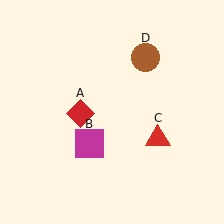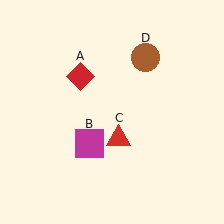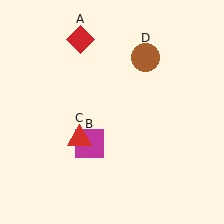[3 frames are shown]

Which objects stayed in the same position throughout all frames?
Magenta square (object B) and brown circle (object D) remained stationary.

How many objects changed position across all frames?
2 objects changed position: red diamond (object A), red triangle (object C).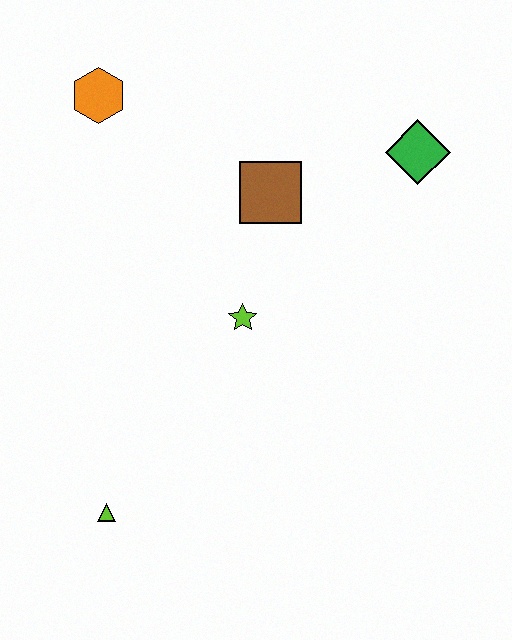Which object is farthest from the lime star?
The orange hexagon is farthest from the lime star.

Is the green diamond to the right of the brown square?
Yes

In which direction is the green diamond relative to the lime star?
The green diamond is to the right of the lime star.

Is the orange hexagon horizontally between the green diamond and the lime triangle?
No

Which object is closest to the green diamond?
The brown square is closest to the green diamond.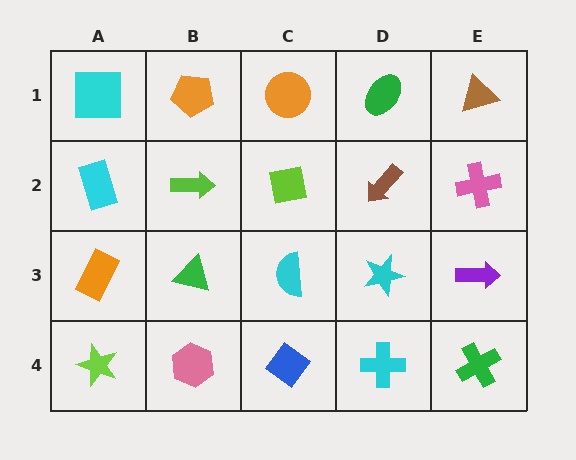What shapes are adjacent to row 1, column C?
A lime square (row 2, column C), an orange pentagon (row 1, column B), a green ellipse (row 1, column D).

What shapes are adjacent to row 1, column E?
A pink cross (row 2, column E), a green ellipse (row 1, column D).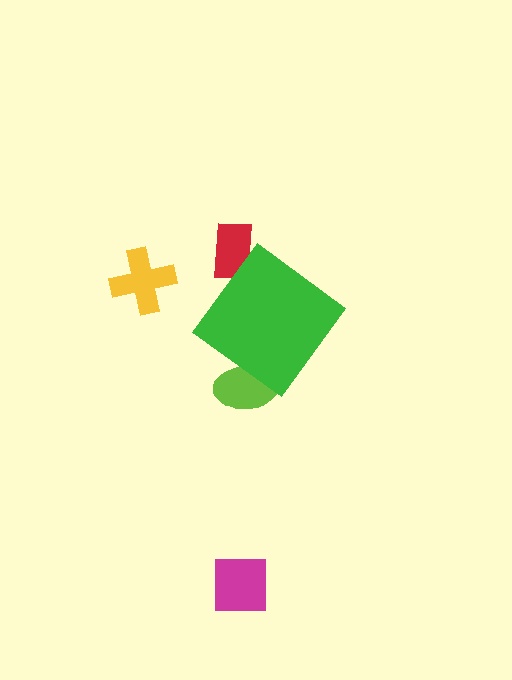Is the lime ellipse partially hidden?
Yes, the lime ellipse is partially hidden behind the green diamond.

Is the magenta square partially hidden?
No, the magenta square is fully visible.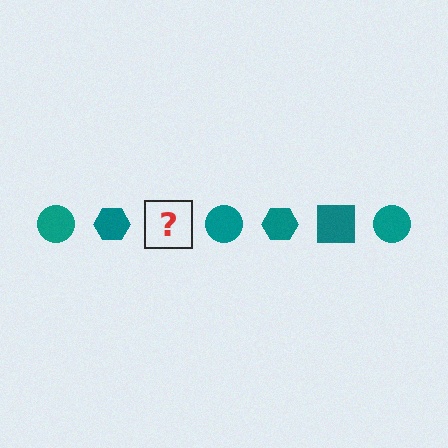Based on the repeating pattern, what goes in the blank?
The blank should be a teal square.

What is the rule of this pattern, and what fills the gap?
The rule is that the pattern cycles through circle, hexagon, square shapes in teal. The gap should be filled with a teal square.